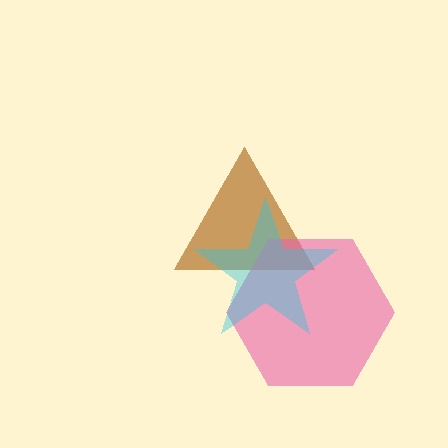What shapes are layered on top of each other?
The layered shapes are: a brown triangle, a pink hexagon, a cyan star.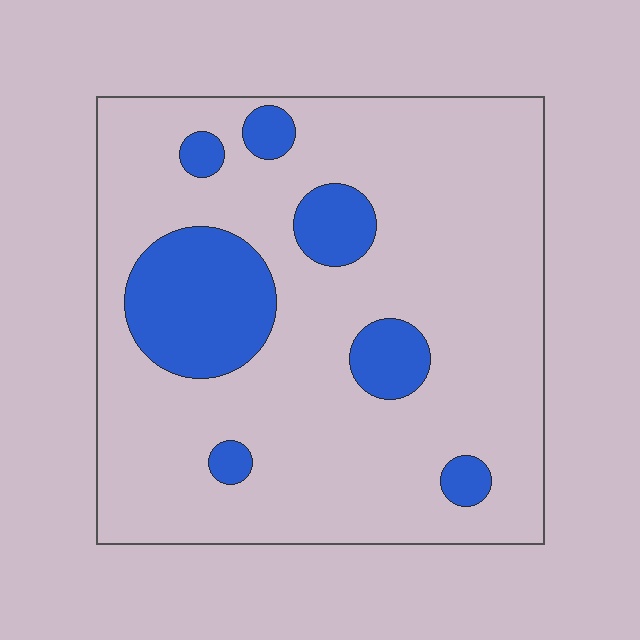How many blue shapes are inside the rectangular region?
7.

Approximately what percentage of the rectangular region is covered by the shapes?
Approximately 20%.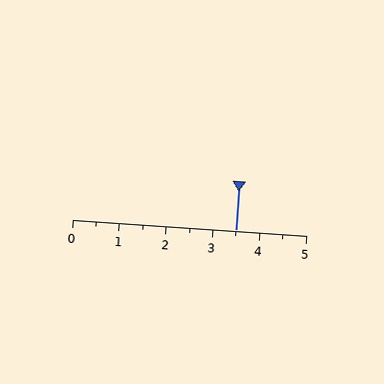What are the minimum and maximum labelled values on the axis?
The axis runs from 0 to 5.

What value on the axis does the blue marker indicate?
The marker indicates approximately 3.5.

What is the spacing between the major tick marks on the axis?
The major ticks are spaced 1 apart.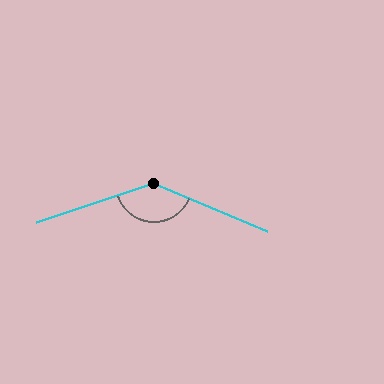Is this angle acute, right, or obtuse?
It is obtuse.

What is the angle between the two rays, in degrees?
Approximately 139 degrees.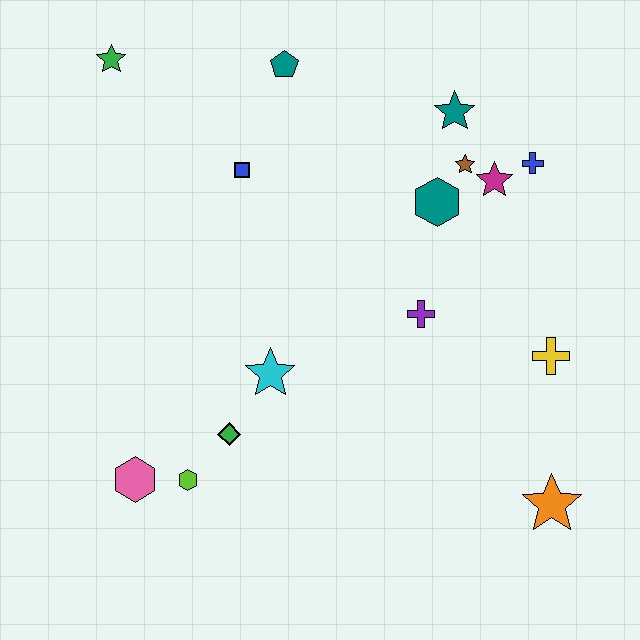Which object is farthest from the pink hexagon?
The blue cross is farthest from the pink hexagon.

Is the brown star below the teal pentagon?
Yes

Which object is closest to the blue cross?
The magenta star is closest to the blue cross.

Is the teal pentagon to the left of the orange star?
Yes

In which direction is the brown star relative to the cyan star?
The brown star is above the cyan star.